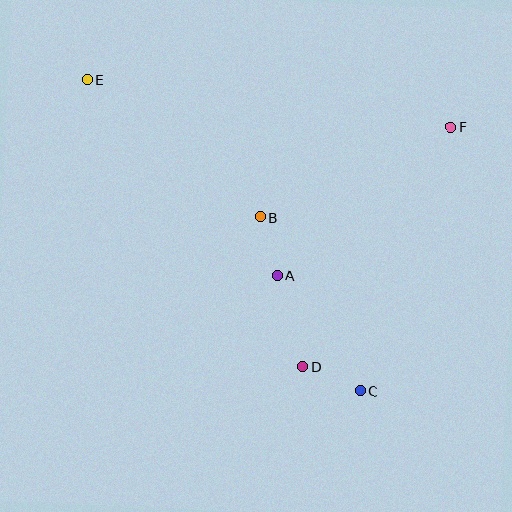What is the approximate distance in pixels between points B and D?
The distance between B and D is approximately 155 pixels.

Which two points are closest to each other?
Points A and B are closest to each other.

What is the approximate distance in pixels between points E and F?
The distance between E and F is approximately 366 pixels.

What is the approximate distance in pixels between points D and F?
The distance between D and F is approximately 281 pixels.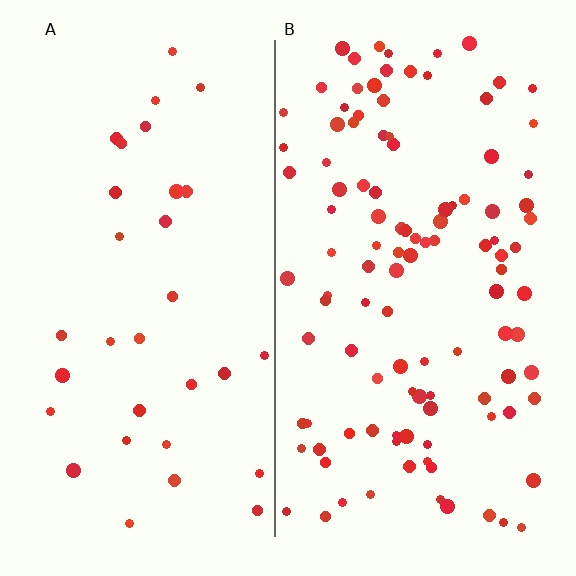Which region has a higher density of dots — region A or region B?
B (the right).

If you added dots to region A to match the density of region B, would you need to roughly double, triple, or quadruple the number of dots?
Approximately triple.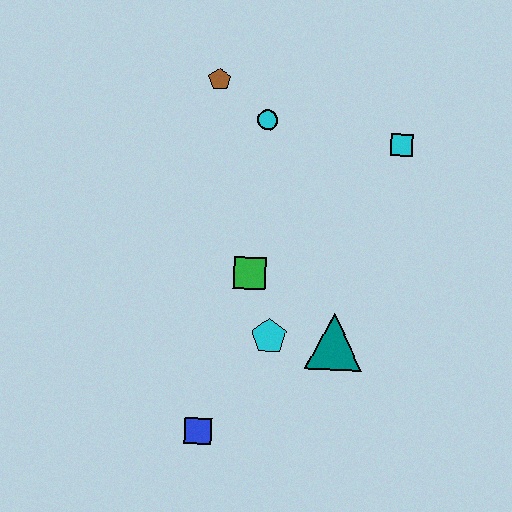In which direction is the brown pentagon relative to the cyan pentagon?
The brown pentagon is above the cyan pentagon.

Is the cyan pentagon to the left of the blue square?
No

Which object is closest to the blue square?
The cyan pentagon is closest to the blue square.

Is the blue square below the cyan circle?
Yes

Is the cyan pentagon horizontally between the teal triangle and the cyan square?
No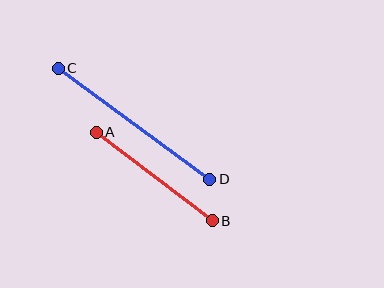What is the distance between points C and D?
The distance is approximately 188 pixels.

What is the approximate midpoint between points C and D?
The midpoint is at approximately (134, 124) pixels.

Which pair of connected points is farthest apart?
Points C and D are farthest apart.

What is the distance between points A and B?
The distance is approximately 146 pixels.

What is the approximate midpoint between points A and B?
The midpoint is at approximately (154, 177) pixels.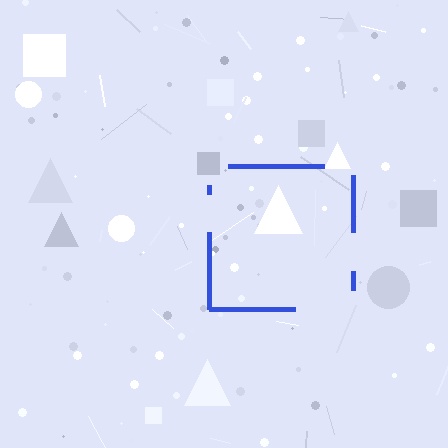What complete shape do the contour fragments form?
The contour fragments form a square.